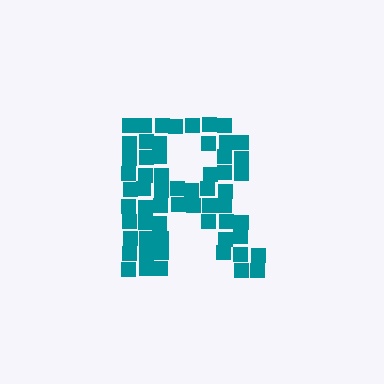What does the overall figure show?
The overall figure shows the letter R.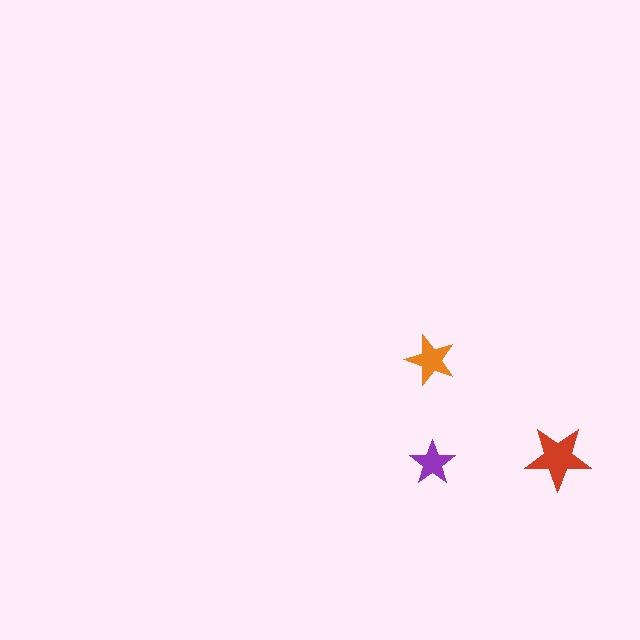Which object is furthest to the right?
The red star is rightmost.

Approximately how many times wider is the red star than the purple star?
About 1.5 times wider.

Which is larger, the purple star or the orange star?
The orange one.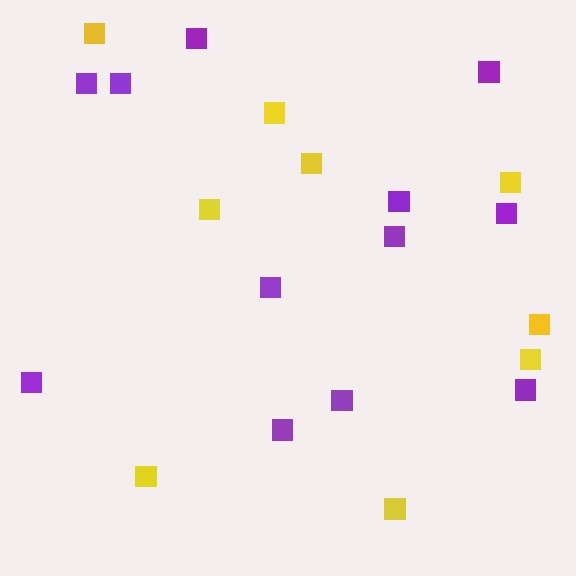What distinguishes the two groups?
There are 2 groups: one group of yellow squares (9) and one group of purple squares (12).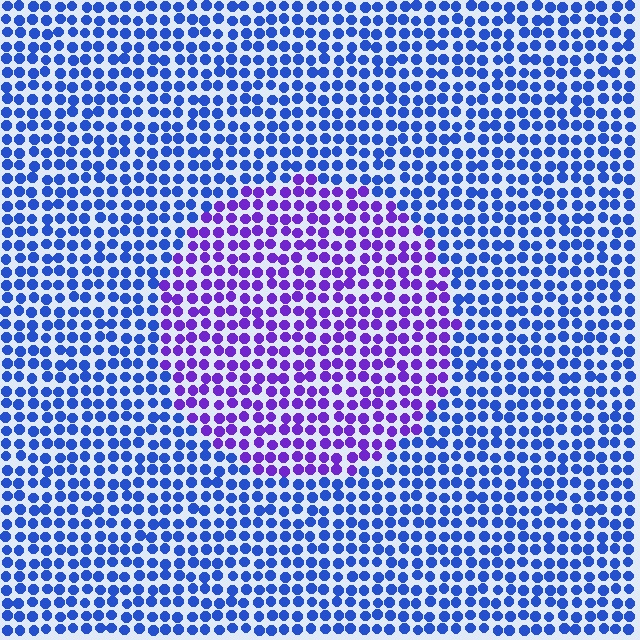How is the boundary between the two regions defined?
The boundary is defined purely by a slight shift in hue (about 43 degrees). Spacing, size, and orientation are identical on both sides.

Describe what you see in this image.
The image is filled with small blue elements in a uniform arrangement. A circle-shaped region is visible where the elements are tinted to a slightly different hue, forming a subtle color boundary.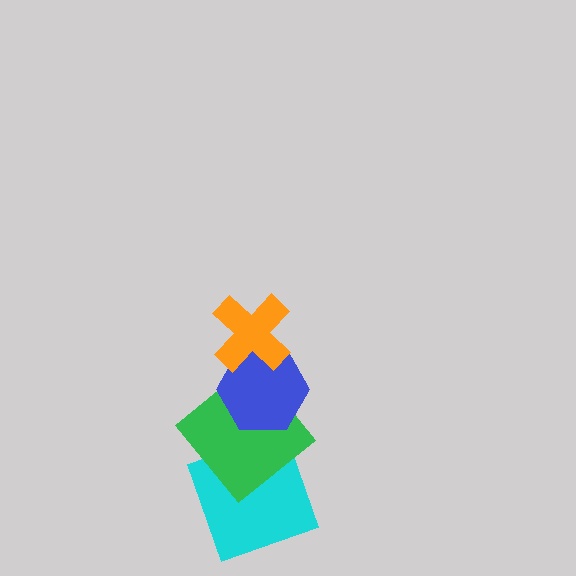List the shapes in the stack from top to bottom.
From top to bottom: the orange cross, the blue hexagon, the green diamond, the cyan square.